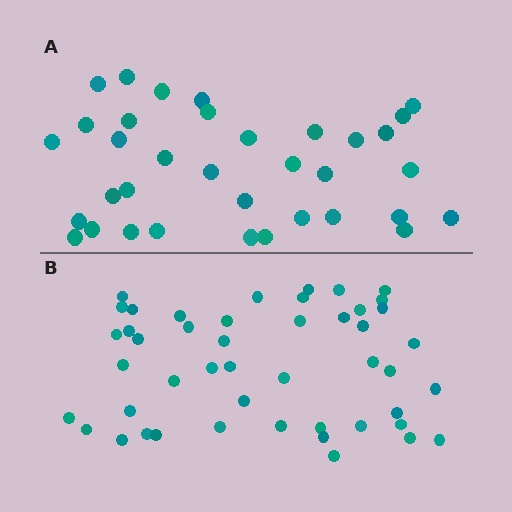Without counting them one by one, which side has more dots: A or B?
Region B (the bottom region) has more dots.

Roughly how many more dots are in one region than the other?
Region B has roughly 12 or so more dots than region A.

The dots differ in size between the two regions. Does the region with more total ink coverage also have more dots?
No. Region A has more total ink coverage because its dots are larger, but region B actually contains more individual dots. Total area can be misleading — the number of items is what matters here.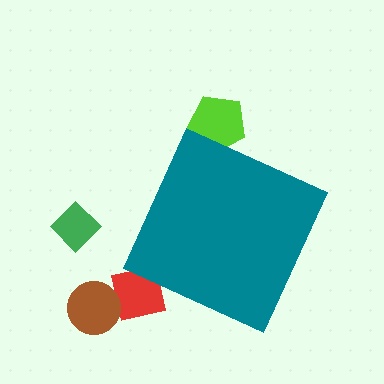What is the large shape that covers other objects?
A teal diamond.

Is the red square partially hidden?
Yes, the red square is partially hidden behind the teal diamond.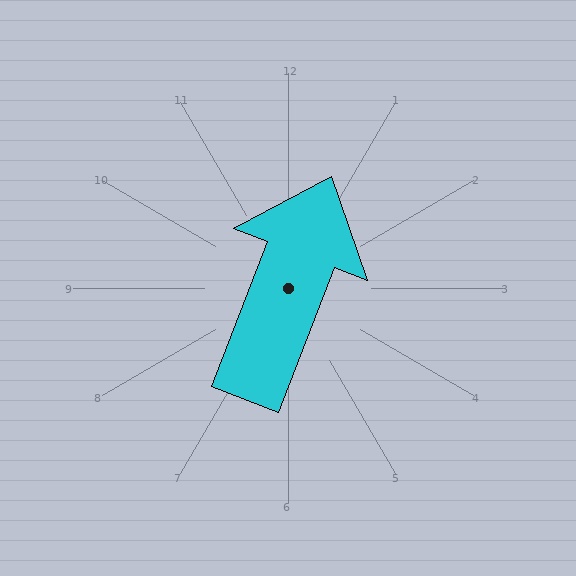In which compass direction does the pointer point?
North.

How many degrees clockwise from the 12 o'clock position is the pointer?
Approximately 21 degrees.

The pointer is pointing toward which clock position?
Roughly 1 o'clock.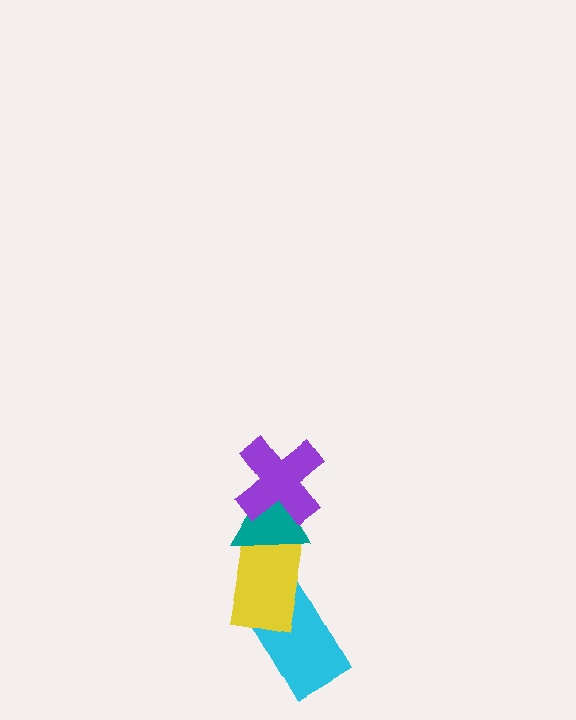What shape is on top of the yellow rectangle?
The teal triangle is on top of the yellow rectangle.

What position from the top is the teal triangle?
The teal triangle is 2nd from the top.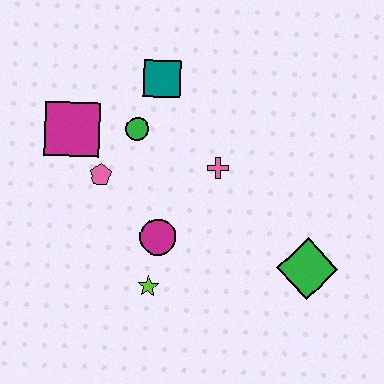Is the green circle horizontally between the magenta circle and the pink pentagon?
Yes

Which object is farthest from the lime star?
The teal square is farthest from the lime star.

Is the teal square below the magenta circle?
No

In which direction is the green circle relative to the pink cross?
The green circle is to the left of the pink cross.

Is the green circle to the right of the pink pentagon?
Yes